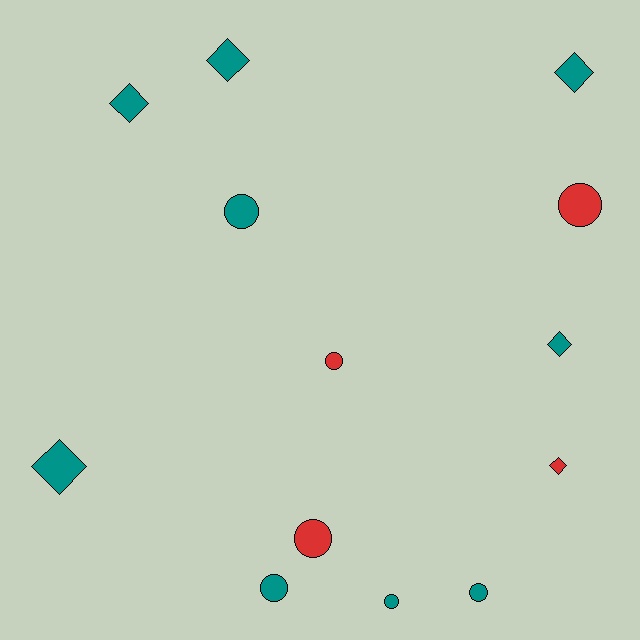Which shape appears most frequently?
Circle, with 7 objects.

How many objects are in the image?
There are 13 objects.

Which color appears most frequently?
Teal, with 9 objects.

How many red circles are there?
There are 3 red circles.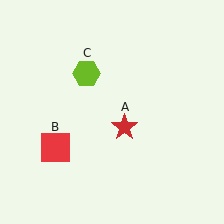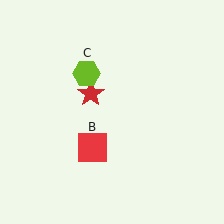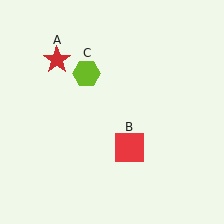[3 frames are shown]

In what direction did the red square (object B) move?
The red square (object B) moved right.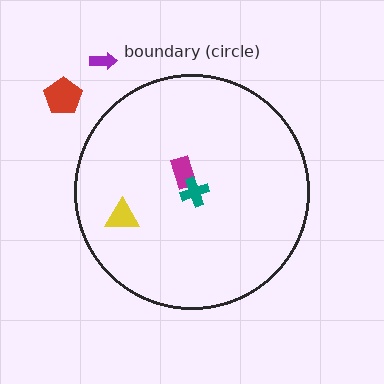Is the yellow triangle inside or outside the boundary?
Inside.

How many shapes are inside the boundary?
3 inside, 2 outside.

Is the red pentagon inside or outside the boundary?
Outside.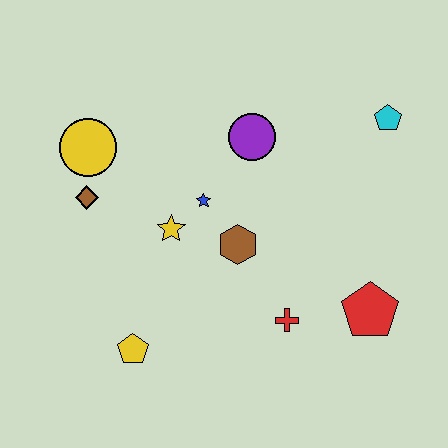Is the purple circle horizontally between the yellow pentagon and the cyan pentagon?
Yes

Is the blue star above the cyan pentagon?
No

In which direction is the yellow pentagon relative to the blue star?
The yellow pentagon is below the blue star.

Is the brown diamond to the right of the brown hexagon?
No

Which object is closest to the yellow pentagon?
The yellow star is closest to the yellow pentagon.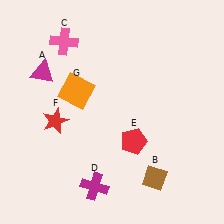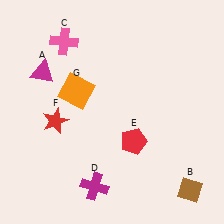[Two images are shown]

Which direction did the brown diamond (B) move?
The brown diamond (B) moved right.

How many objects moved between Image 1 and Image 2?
1 object moved between the two images.